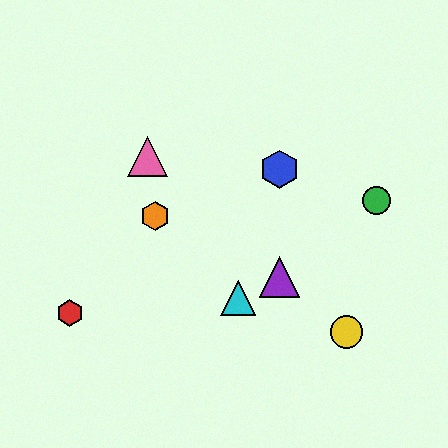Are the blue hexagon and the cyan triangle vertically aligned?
No, the blue hexagon is at x≈280 and the cyan triangle is at x≈238.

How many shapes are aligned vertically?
2 shapes (the blue hexagon, the purple triangle) are aligned vertically.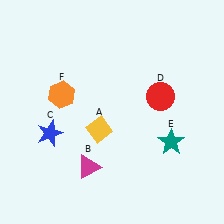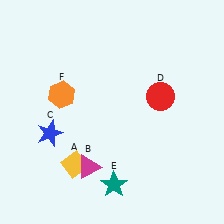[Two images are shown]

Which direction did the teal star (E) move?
The teal star (E) moved left.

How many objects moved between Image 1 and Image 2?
2 objects moved between the two images.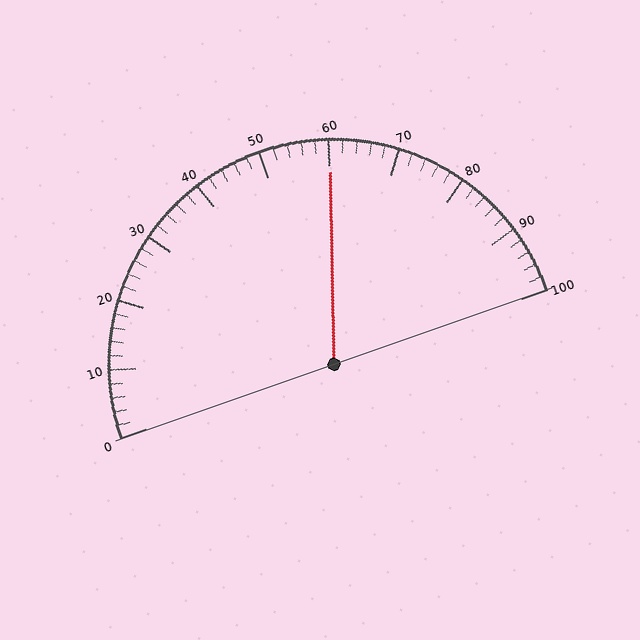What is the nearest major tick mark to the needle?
The nearest major tick mark is 60.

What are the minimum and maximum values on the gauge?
The gauge ranges from 0 to 100.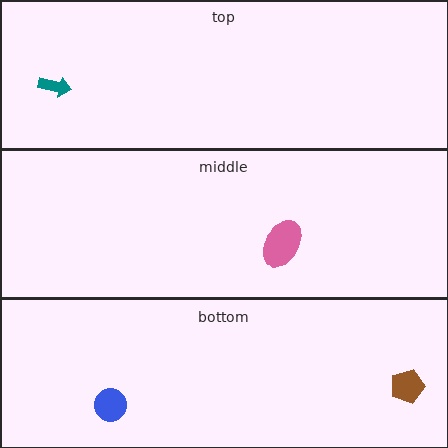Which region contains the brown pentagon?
The bottom region.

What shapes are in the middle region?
The pink ellipse.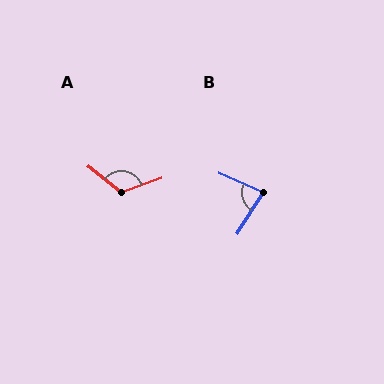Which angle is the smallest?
B, at approximately 81 degrees.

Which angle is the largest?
A, at approximately 122 degrees.